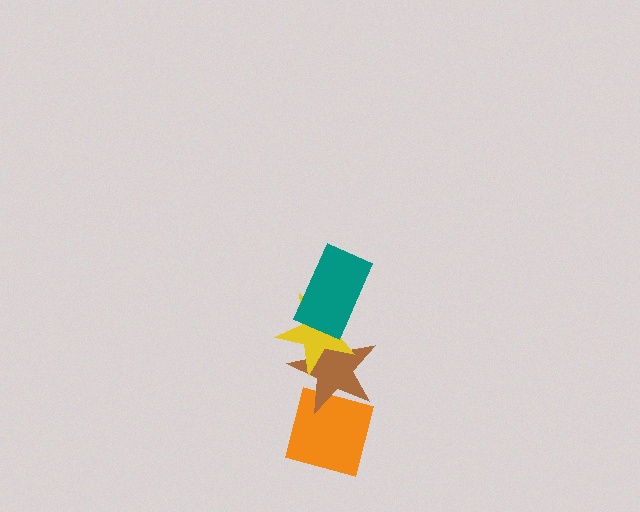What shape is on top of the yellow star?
The teal rectangle is on top of the yellow star.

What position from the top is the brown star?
The brown star is 3rd from the top.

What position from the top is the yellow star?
The yellow star is 2nd from the top.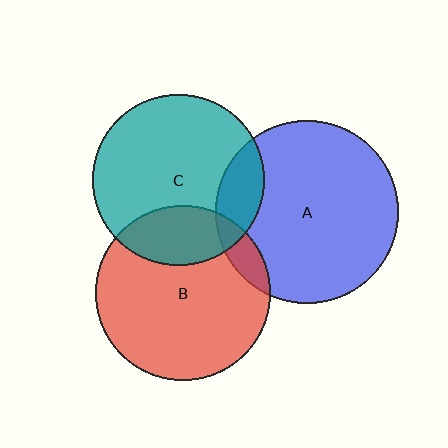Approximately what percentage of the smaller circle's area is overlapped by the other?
Approximately 25%.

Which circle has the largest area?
Circle A (blue).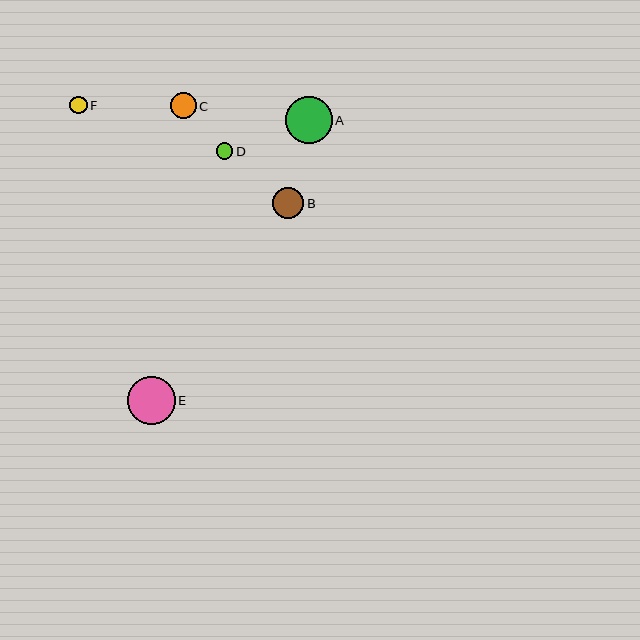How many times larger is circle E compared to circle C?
Circle E is approximately 1.9 times the size of circle C.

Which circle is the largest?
Circle E is the largest with a size of approximately 48 pixels.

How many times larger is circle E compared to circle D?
Circle E is approximately 2.9 times the size of circle D.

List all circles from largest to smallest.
From largest to smallest: E, A, B, C, F, D.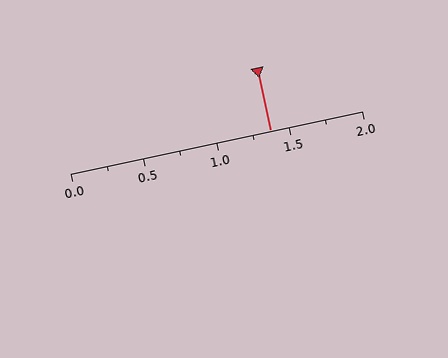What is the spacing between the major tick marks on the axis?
The major ticks are spaced 0.5 apart.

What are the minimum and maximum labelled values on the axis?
The axis runs from 0.0 to 2.0.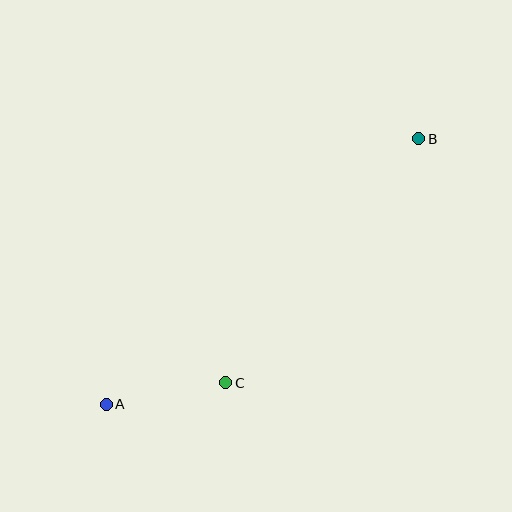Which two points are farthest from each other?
Points A and B are farthest from each other.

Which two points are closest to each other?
Points A and C are closest to each other.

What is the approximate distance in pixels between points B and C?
The distance between B and C is approximately 311 pixels.